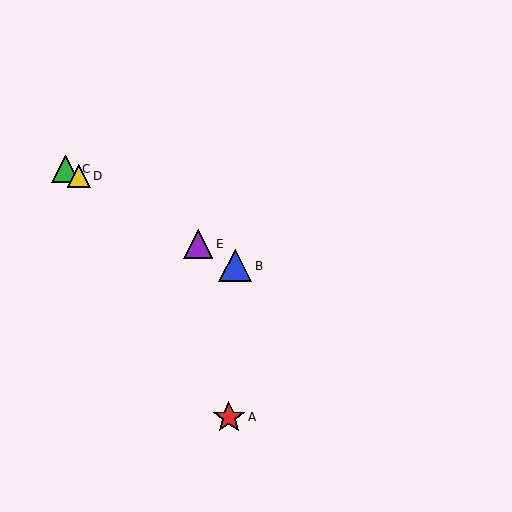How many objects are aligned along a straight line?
4 objects (B, C, D, E) are aligned along a straight line.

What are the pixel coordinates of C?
Object C is at (65, 169).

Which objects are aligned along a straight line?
Objects B, C, D, E are aligned along a straight line.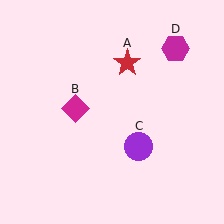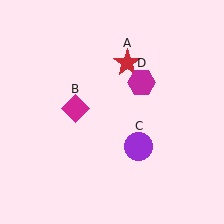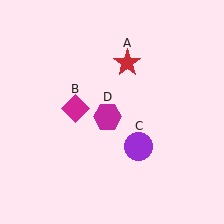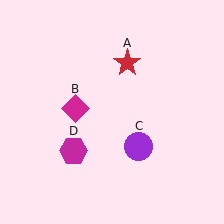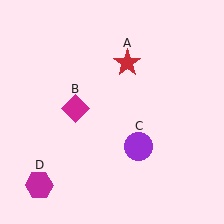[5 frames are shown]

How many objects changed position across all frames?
1 object changed position: magenta hexagon (object D).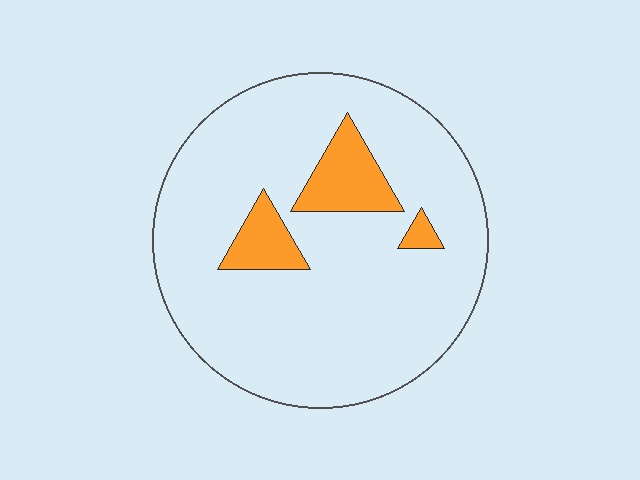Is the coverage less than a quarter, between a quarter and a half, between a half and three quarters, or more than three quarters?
Less than a quarter.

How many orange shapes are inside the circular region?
3.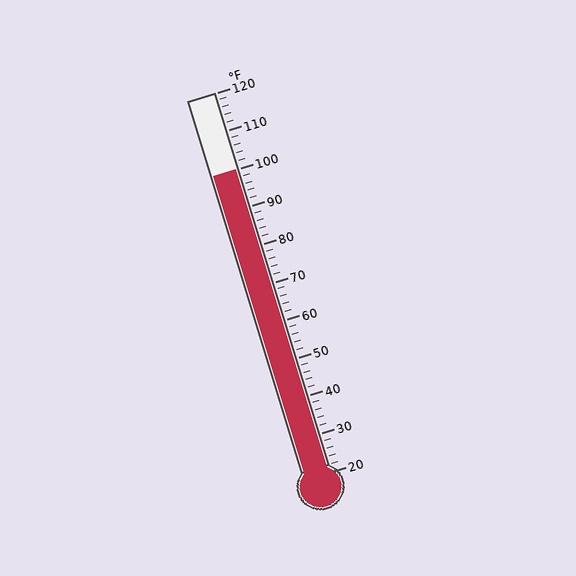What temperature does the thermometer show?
The thermometer shows approximately 100°F.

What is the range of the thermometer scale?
The thermometer scale ranges from 20°F to 120°F.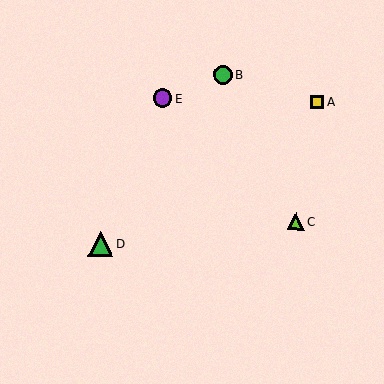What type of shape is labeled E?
Shape E is a purple circle.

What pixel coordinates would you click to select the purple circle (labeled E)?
Click at (163, 99) to select the purple circle E.